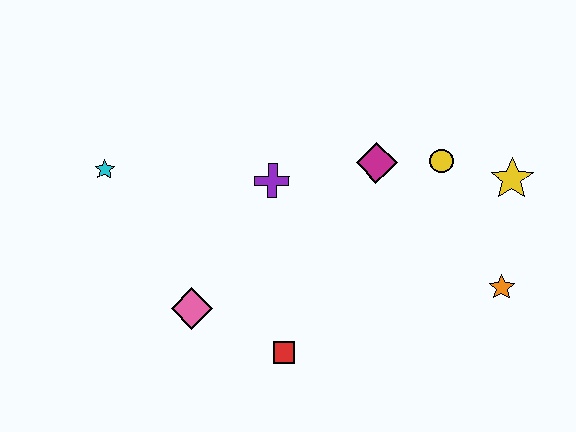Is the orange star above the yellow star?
No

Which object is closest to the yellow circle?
The magenta diamond is closest to the yellow circle.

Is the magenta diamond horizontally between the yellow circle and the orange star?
No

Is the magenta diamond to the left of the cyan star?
No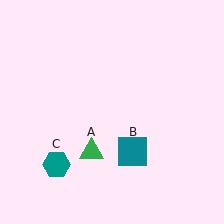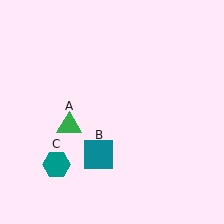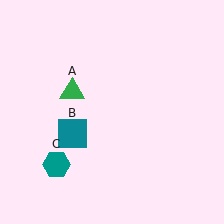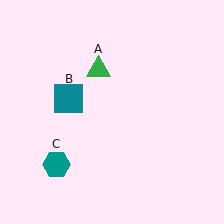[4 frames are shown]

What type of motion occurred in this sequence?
The green triangle (object A), teal square (object B) rotated clockwise around the center of the scene.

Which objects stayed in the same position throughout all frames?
Teal hexagon (object C) remained stationary.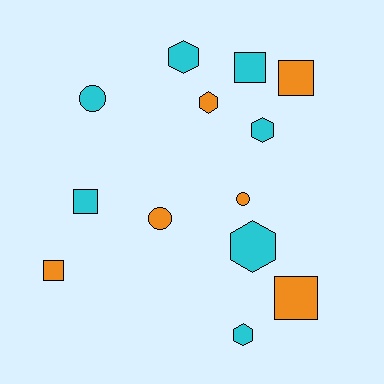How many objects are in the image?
There are 13 objects.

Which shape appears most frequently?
Square, with 5 objects.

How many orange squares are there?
There are 3 orange squares.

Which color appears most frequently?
Cyan, with 7 objects.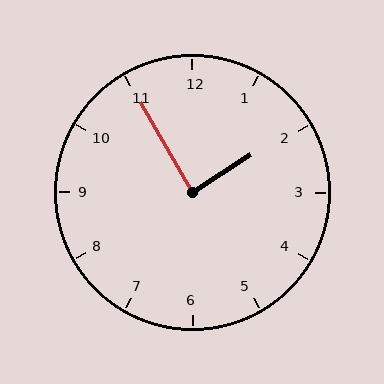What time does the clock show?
1:55.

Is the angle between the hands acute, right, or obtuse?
It is right.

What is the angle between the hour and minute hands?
Approximately 88 degrees.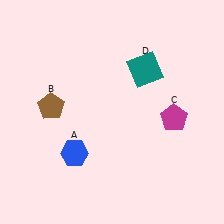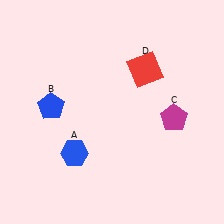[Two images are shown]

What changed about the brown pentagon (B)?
In Image 1, B is brown. In Image 2, it changed to blue.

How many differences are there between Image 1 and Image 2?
There are 2 differences between the two images.